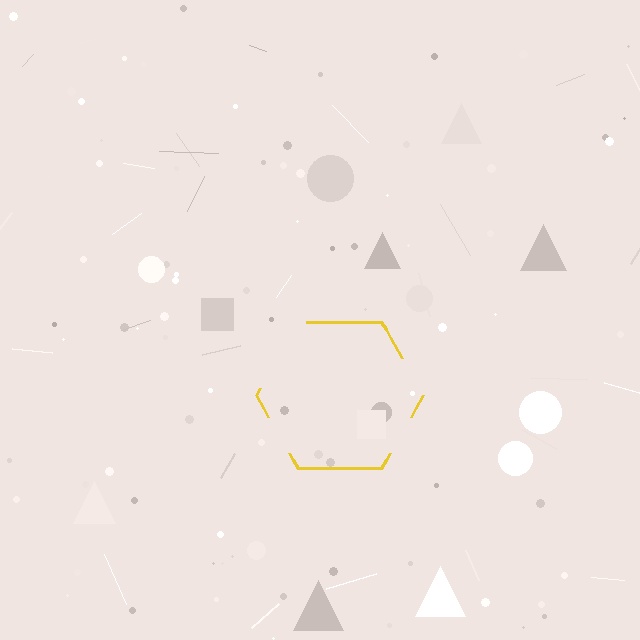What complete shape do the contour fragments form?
The contour fragments form a hexagon.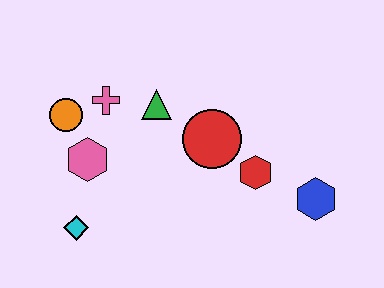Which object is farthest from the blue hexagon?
The orange circle is farthest from the blue hexagon.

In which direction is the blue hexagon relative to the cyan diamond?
The blue hexagon is to the right of the cyan diamond.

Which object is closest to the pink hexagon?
The orange circle is closest to the pink hexagon.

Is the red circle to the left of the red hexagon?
Yes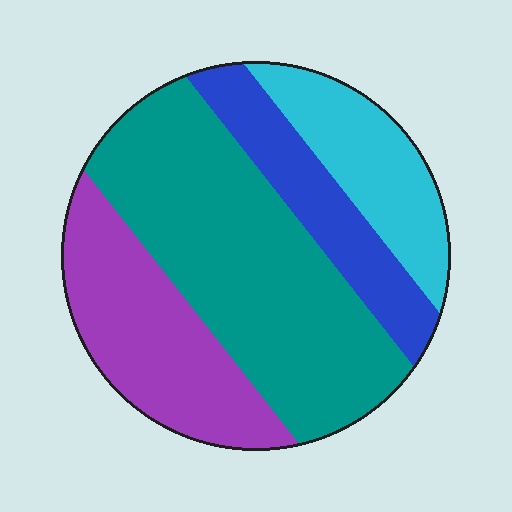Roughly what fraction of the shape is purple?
Purple takes up between a sixth and a third of the shape.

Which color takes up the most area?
Teal, at roughly 45%.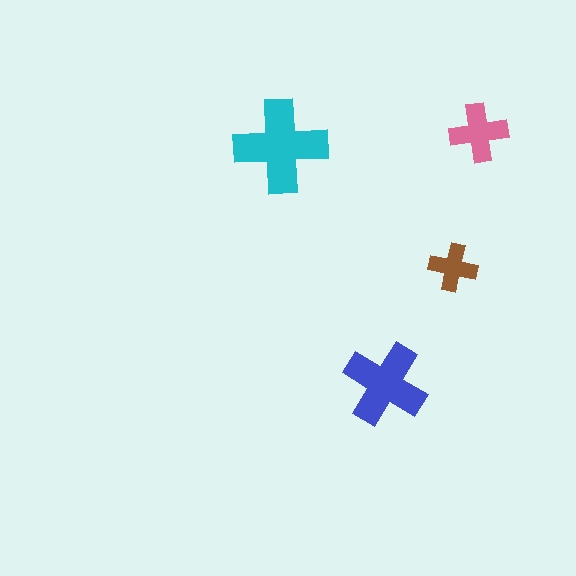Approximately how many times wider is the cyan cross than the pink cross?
About 1.5 times wider.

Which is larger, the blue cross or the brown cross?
The blue one.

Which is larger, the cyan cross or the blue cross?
The cyan one.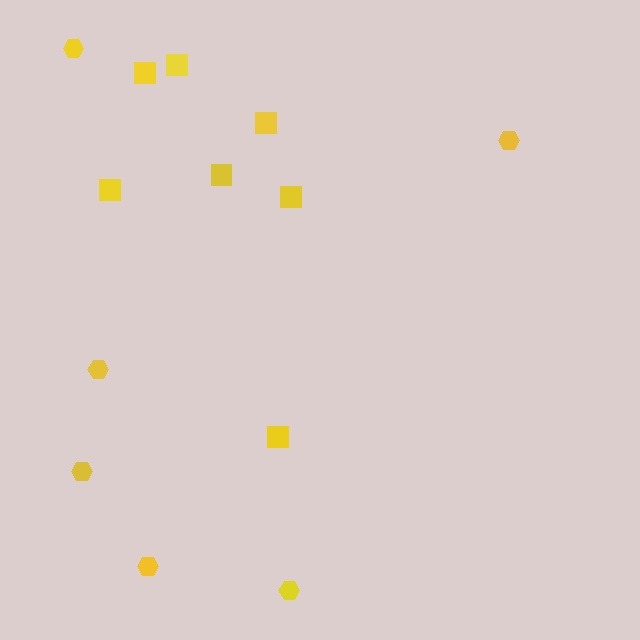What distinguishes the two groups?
There are 2 groups: one group of hexagons (6) and one group of squares (7).